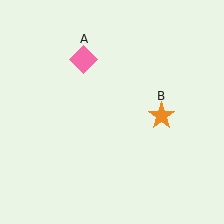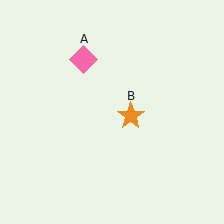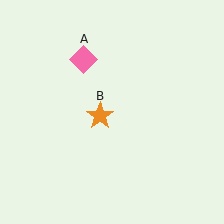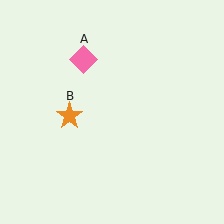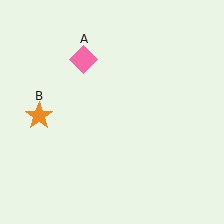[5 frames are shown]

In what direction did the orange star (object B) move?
The orange star (object B) moved left.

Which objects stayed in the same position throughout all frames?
Pink diamond (object A) remained stationary.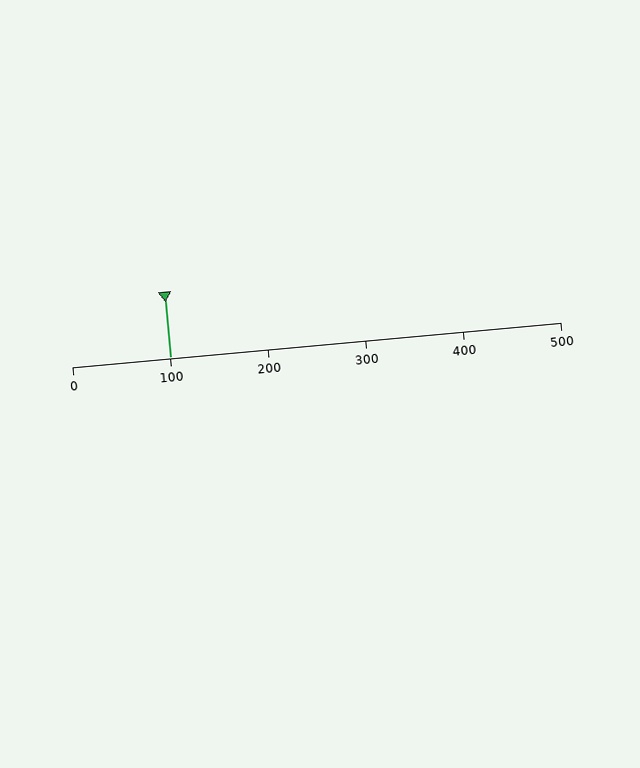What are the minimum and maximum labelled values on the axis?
The axis runs from 0 to 500.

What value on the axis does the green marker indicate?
The marker indicates approximately 100.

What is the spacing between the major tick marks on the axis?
The major ticks are spaced 100 apart.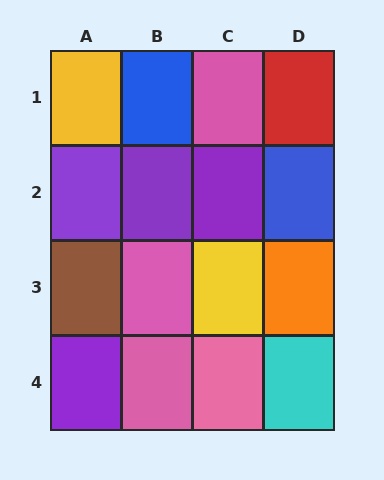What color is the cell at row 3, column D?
Orange.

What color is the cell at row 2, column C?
Purple.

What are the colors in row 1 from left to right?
Yellow, blue, pink, red.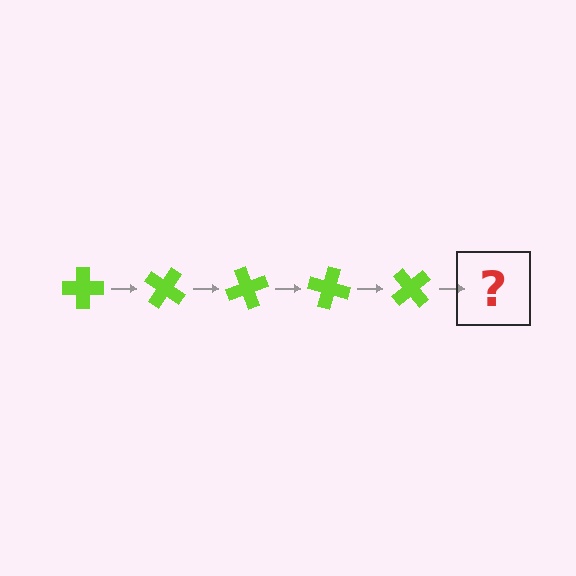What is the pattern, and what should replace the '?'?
The pattern is that the cross rotates 35 degrees each step. The '?' should be a lime cross rotated 175 degrees.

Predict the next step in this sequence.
The next step is a lime cross rotated 175 degrees.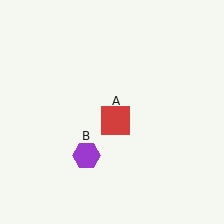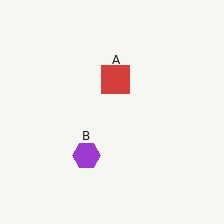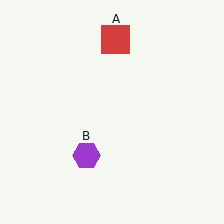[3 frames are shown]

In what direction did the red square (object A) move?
The red square (object A) moved up.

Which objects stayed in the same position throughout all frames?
Purple hexagon (object B) remained stationary.